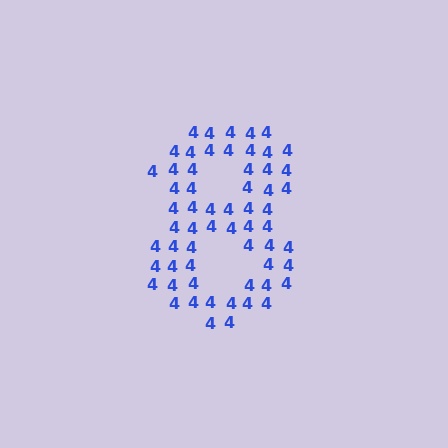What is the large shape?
The large shape is the digit 8.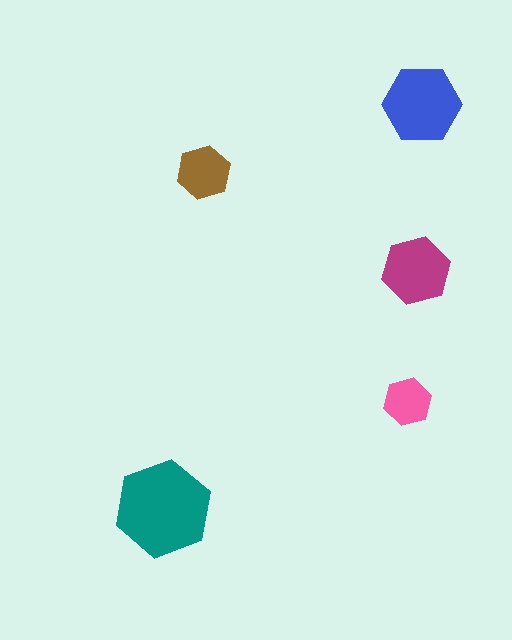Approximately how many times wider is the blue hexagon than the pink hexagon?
About 1.5 times wider.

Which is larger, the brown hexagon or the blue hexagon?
The blue one.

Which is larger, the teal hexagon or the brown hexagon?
The teal one.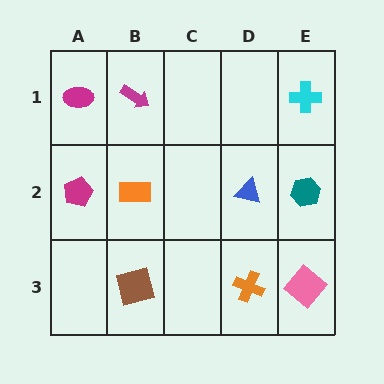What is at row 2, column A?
A magenta pentagon.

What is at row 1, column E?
A cyan cross.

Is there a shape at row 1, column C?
No, that cell is empty.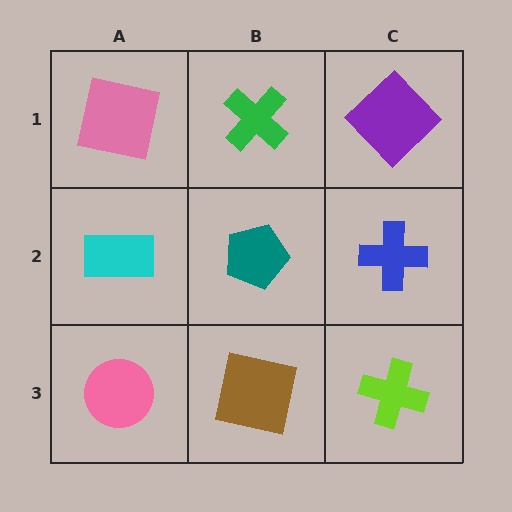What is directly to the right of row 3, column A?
A brown square.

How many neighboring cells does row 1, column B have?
3.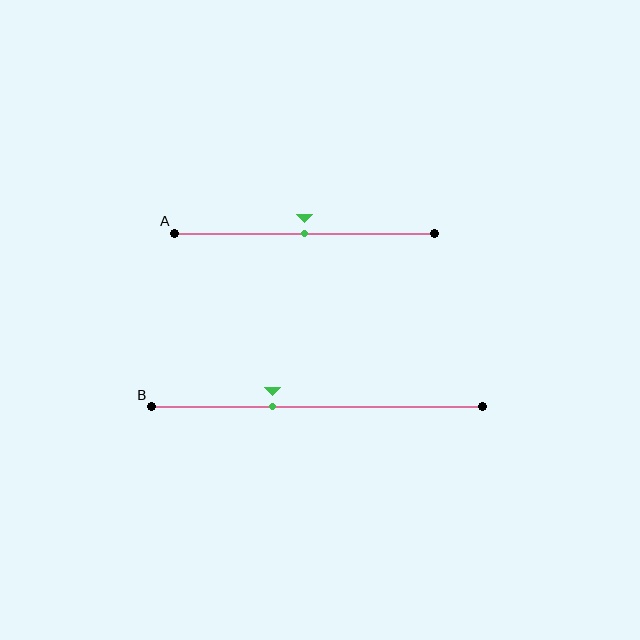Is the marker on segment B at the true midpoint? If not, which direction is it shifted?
No, the marker on segment B is shifted to the left by about 13% of the segment length.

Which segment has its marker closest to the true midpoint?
Segment A has its marker closest to the true midpoint.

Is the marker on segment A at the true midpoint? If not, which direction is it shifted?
Yes, the marker on segment A is at the true midpoint.